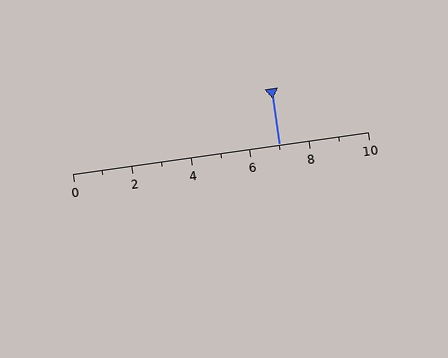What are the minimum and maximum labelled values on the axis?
The axis runs from 0 to 10.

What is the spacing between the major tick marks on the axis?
The major ticks are spaced 2 apart.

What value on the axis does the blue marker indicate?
The marker indicates approximately 7.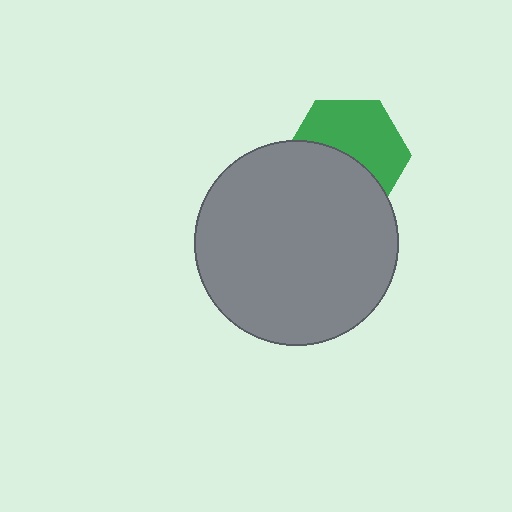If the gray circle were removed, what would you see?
You would see the complete green hexagon.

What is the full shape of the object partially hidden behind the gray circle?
The partially hidden object is a green hexagon.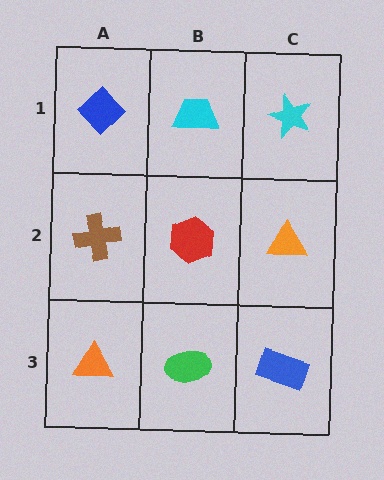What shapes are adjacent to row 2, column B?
A cyan trapezoid (row 1, column B), a green ellipse (row 3, column B), a brown cross (row 2, column A), an orange triangle (row 2, column C).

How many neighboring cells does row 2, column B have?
4.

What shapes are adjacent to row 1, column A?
A brown cross (row 2, column A), a cyan trapezoid (row 1, column B).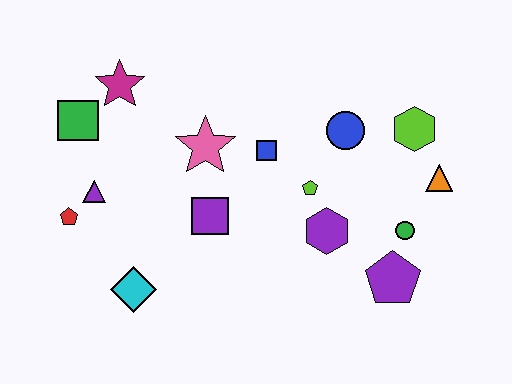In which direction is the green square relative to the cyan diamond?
The green square is above the cyan diamond.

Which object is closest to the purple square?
The pink star is closest to the purple square.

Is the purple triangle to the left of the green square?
No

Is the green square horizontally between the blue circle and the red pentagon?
Yes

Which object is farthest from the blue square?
The red pentagon is farthest from the blue square.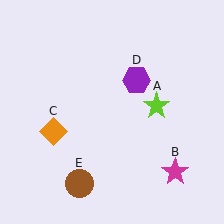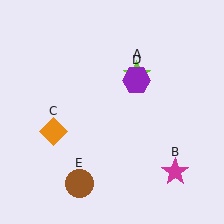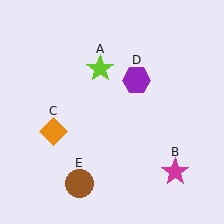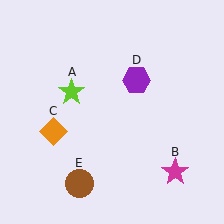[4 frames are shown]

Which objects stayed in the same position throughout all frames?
Magenta star (object B) and orange diamond (object C) and purple hexagon (object D) and brown circle (object E) remained stationary.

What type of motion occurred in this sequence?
The lime star (object A) rotated counterclockwise around the center of the scene.